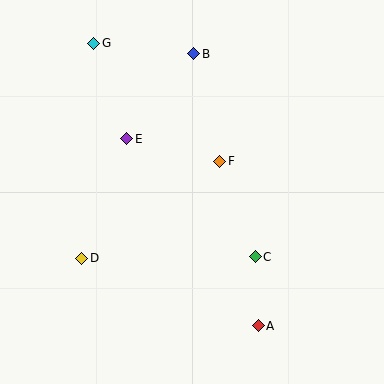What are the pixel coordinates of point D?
Point D is at (81, 258).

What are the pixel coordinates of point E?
Point E is at (127, 139).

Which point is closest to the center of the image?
Point F at (220, 161) is closest to the center.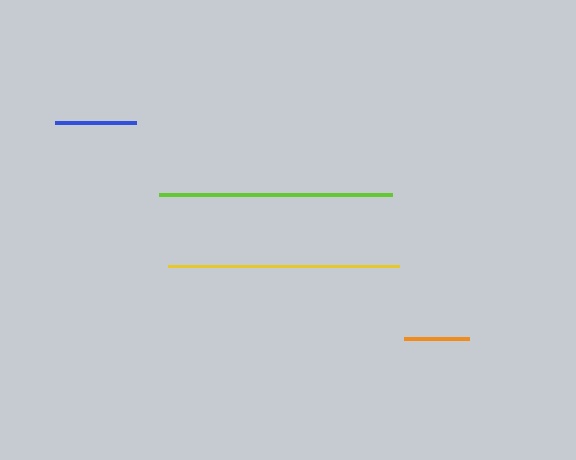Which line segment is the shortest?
The orange line is the shortest at approximately 65 pixels.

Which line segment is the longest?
The lime line is the longest at approximately 232 pixels.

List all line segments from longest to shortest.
From longest to shortest: lime, yellow, blue, orange.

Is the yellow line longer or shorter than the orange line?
The yellow line is longer than the orange line.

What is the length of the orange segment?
The orange segment is approximately 65 pixels long.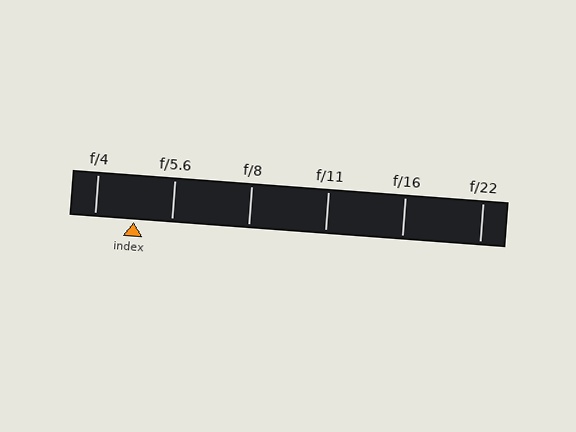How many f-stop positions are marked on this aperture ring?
There are 6 f-stop positions marked.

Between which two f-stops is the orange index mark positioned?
The index mark is between f/4 and f/5.6.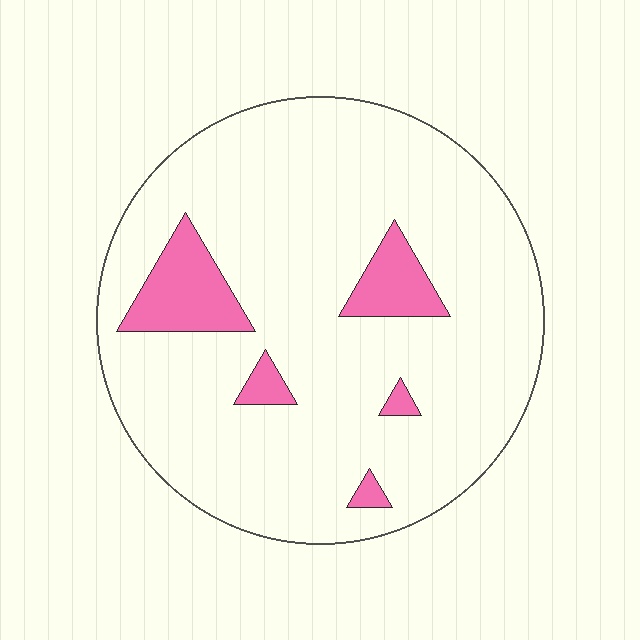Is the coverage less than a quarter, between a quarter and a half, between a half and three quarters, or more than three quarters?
Less than a quarter.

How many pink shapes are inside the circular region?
5.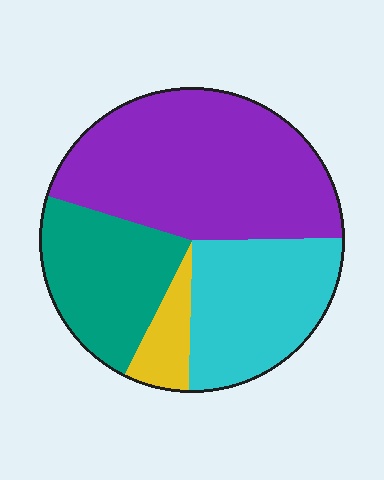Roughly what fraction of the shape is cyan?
Cyan takes up about one quarter (1/4) of the shape.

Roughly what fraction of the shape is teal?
Teal covers 22% of the shape.